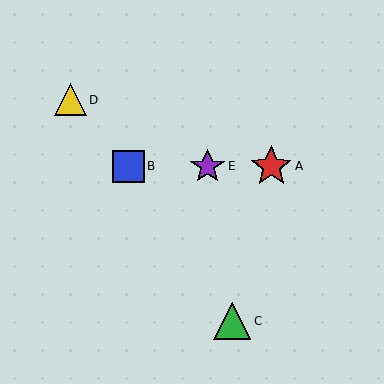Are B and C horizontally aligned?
No, B is at y≈166 and C is at y≈321.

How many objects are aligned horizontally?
3 objects (A, B, E) are aligned horizontally.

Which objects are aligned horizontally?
Objects A, B, E are aligned horizontally.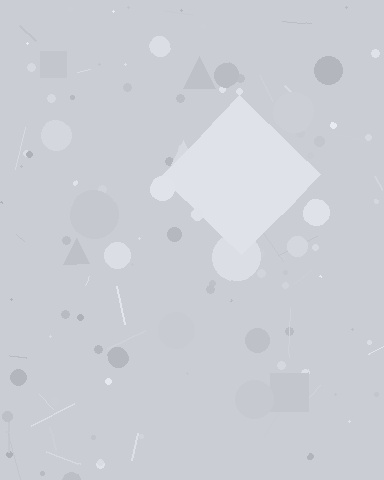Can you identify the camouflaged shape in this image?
The camouflaged shape is a diamond.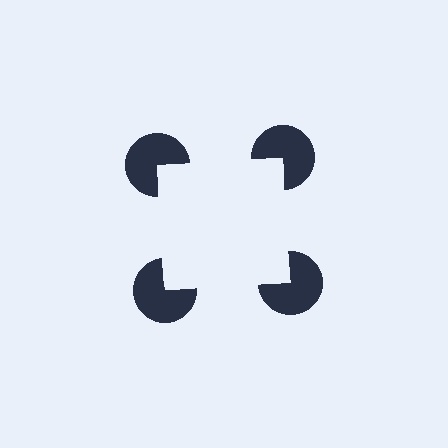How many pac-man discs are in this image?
There are 4 — one at each vertex of the illusory square.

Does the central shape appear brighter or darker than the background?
It typically appears slightly brighter than the background, even though no actual brightness change is drawn.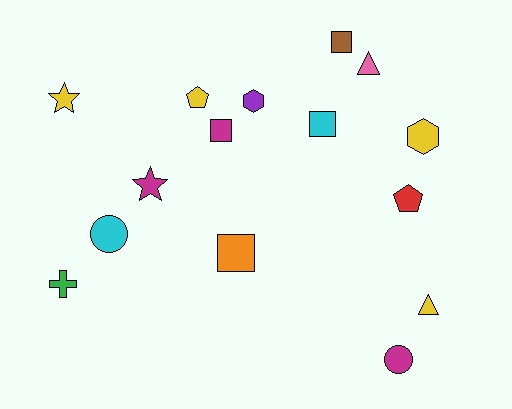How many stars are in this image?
There are 2 stars.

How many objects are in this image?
There are 15 objects.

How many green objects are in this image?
There is 1 green object.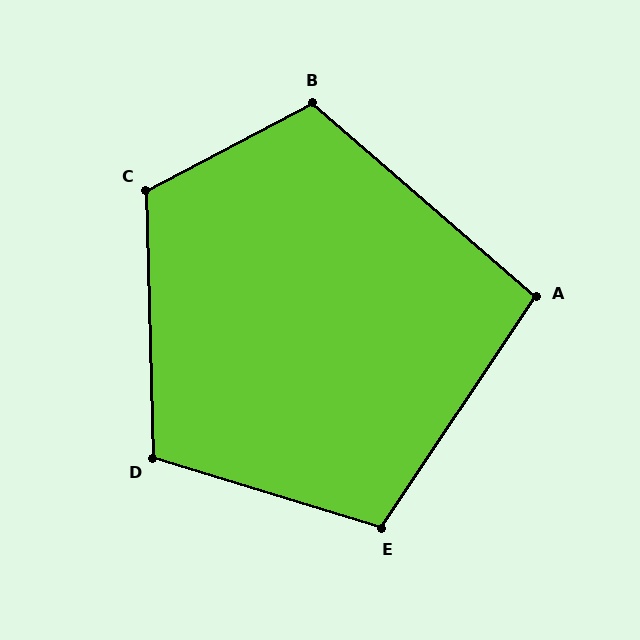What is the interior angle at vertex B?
Approximately 111 degrees (obtuse).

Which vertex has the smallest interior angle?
A, at approximately 97 degrees.